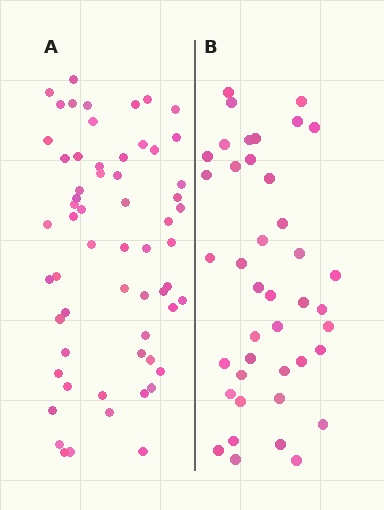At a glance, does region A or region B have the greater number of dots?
Region A (the left region) has more dots.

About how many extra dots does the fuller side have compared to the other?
Region A has approximately 20 more dots than region B.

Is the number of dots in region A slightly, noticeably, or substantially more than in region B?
Region A has substantially more. The ratio is roughly 1.5 to 1.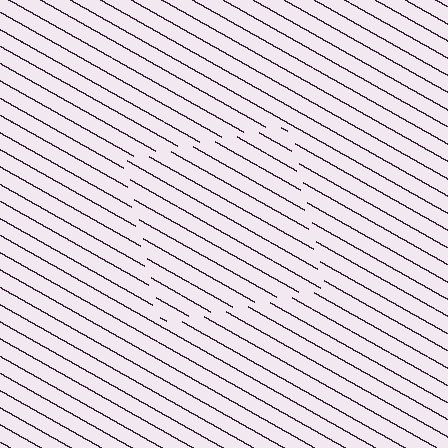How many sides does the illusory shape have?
4 sides — the line-ends trace a square.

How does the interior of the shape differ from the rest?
The interior of the shape contains the same grating, shifted by half a period — the contour is defined by the phase discontinuity where line-ends from the inner and outer gratings abut.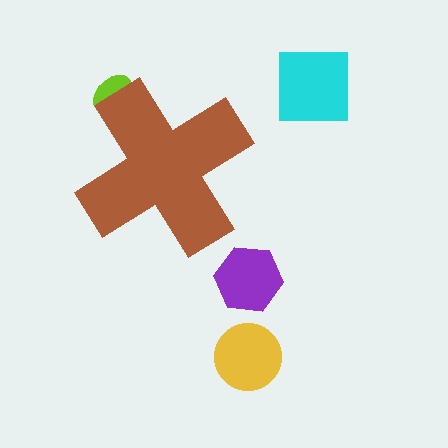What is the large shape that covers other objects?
A brown cross.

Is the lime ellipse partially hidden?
Yes, the lime ellipse is partially hidden behind the brown cross.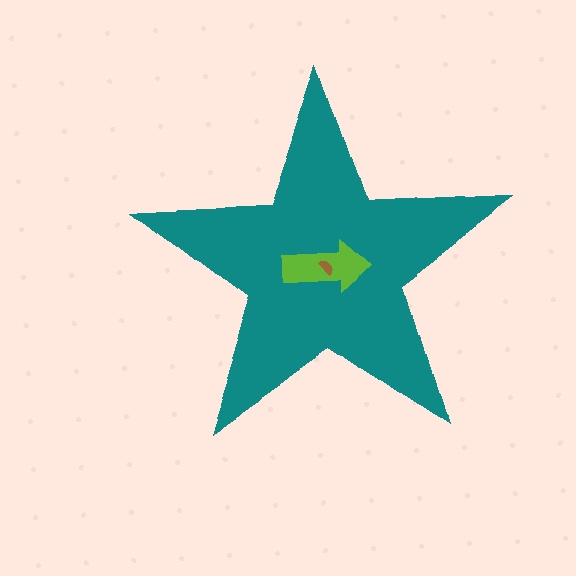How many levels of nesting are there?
3.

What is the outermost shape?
The teal star.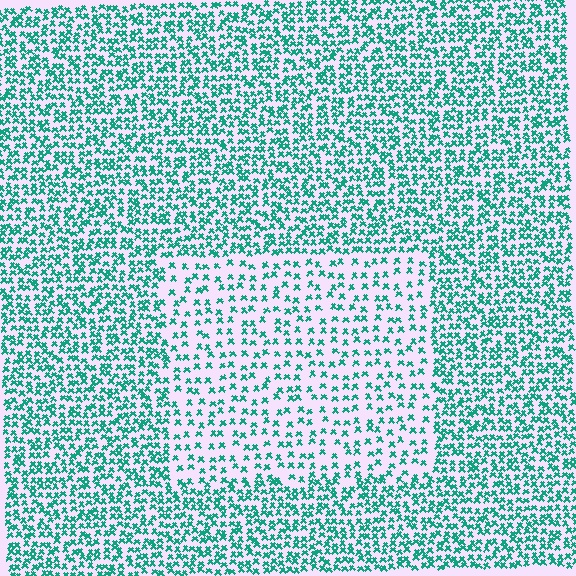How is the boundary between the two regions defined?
The boundary is defined by a change in element density (approximately 2.0x ratio). All elements are the same color, size, and shape.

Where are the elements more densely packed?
The elements are more densely packed outside the rectangle boundary.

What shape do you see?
I see a rectangle.